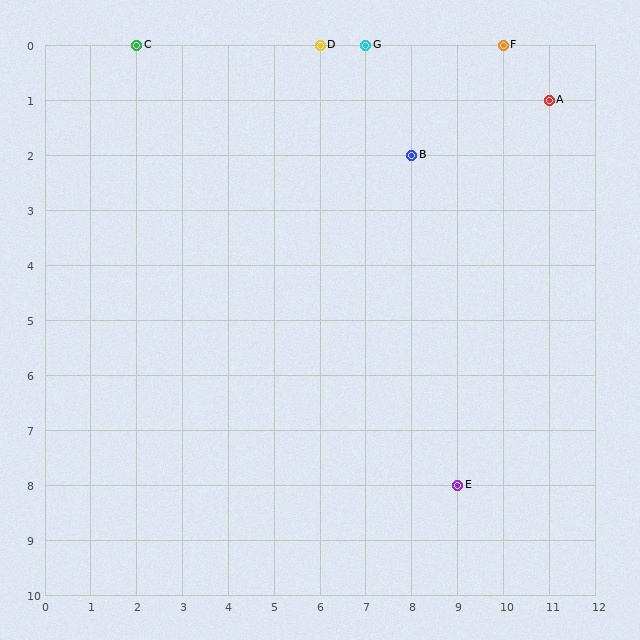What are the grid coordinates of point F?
Point F is at grid coordinates (10, 0).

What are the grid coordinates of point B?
Point B is at grid coordinates (8, 2).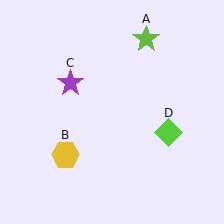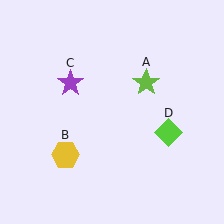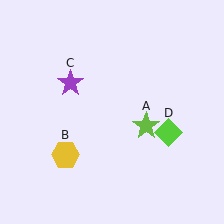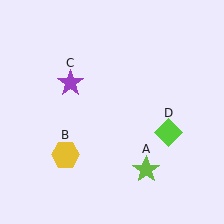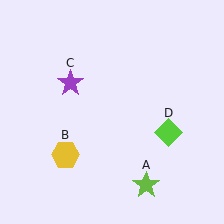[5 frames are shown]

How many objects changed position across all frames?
1 object changed position: lime star (object A).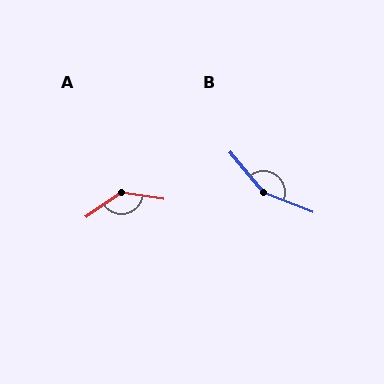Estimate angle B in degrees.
Approximately 151 degrees.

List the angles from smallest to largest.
A (136°), B (151°).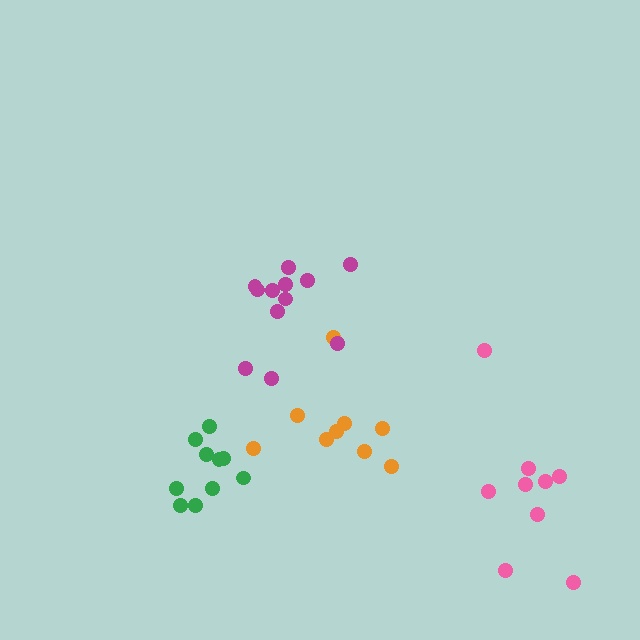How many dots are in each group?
Group 1: 9 dots, Group 2: 10 dots, Group 3: 9 dots, Group 4: 12 dots (40 total).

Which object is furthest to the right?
The pink cluster is rightmost.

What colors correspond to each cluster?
The clusters are colored: orange, green, pink, magenta.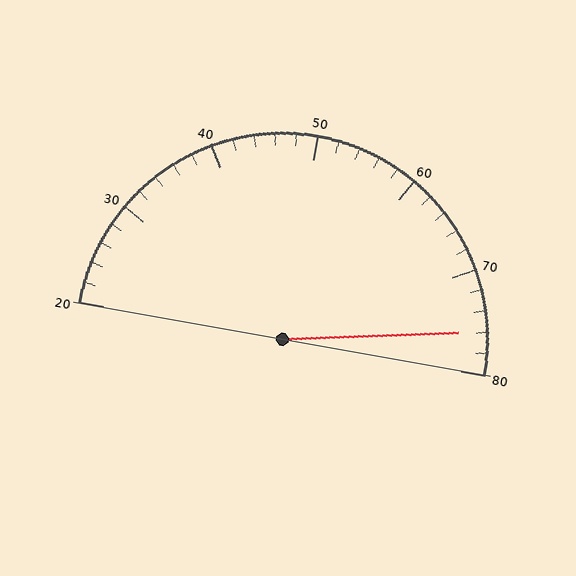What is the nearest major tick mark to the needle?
The nearest major tick mark is 80.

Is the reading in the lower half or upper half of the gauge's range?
The reading is in the upper half of the range (20 to 80).